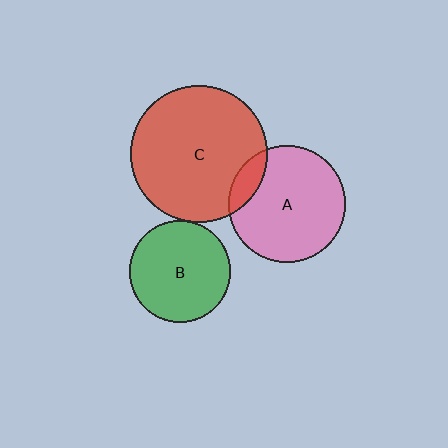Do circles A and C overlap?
Yes.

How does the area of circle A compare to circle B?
Approximately 1.3 times.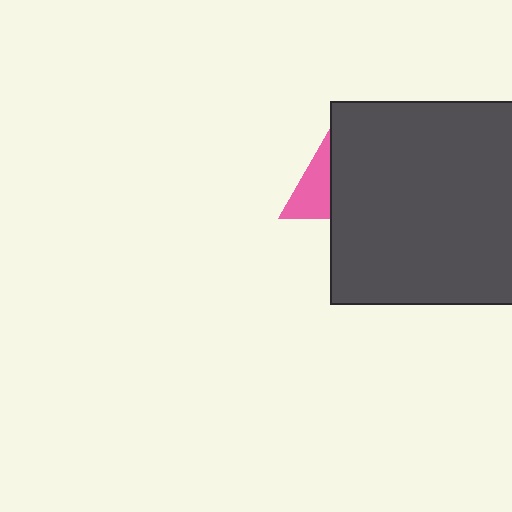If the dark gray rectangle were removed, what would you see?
You would see the complete pink triangle.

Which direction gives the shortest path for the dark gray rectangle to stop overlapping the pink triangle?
Moving right gives the shortest separation.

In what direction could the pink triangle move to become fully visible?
The pink triangle could move left. That would shift it out from behind the dark gray rectangle entirely.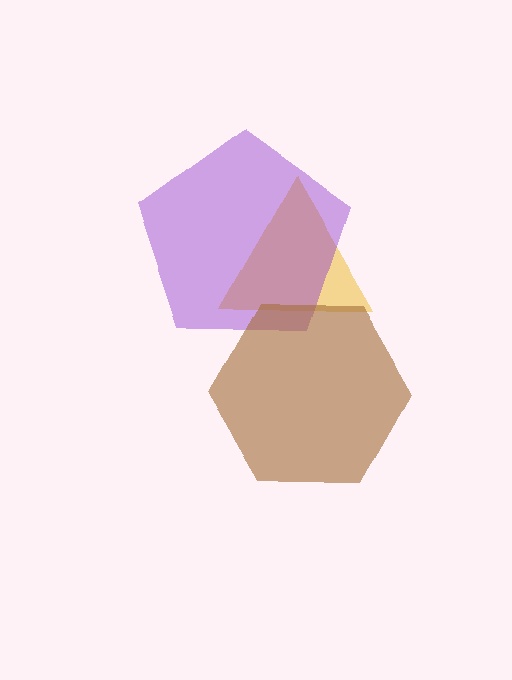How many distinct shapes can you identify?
There are 3 distinct shapes: a yellow triangle, a purple pentagon, a brown hexagon.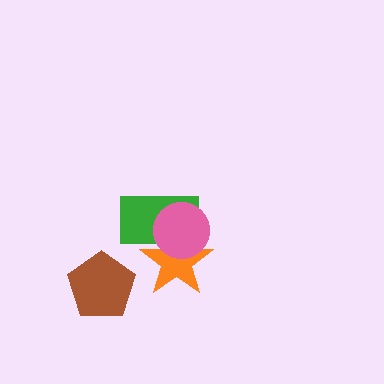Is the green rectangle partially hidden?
Yes, it is partially covered by another shape.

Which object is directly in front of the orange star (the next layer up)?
The green rectangle is directly in front of the orange star.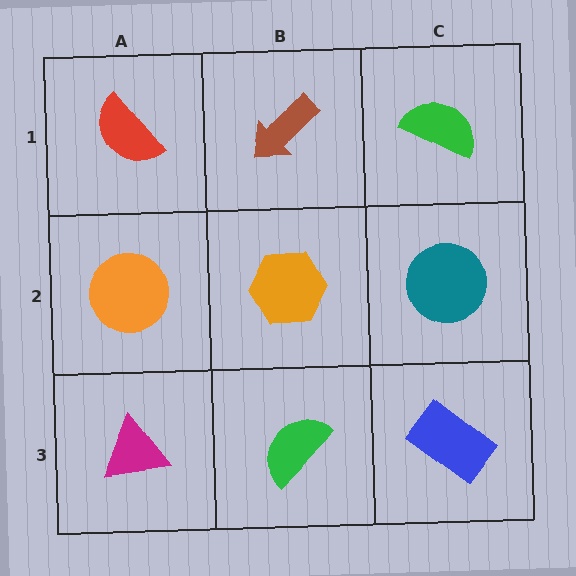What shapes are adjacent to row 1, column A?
An orange circle (row 2, column A), a brown arrow (row 1, column B).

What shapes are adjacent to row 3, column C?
A teal circle (row 2, column C), a green semicircle (row 3, column B).